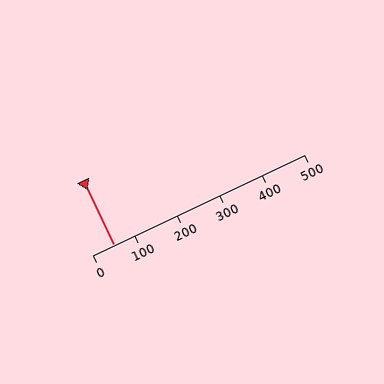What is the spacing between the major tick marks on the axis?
The major ticks are spaced 100 apart.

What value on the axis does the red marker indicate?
The marker indicates approximately 50.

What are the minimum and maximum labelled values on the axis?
The axis runs from 0 to 500.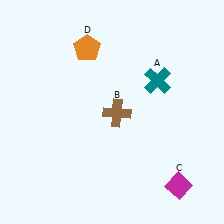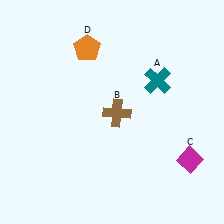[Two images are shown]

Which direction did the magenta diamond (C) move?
The magenta diamond (C) moved up.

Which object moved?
The magenta diamond (C) moved up.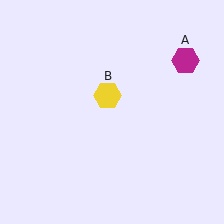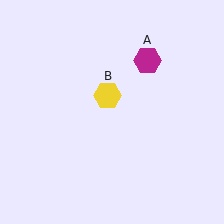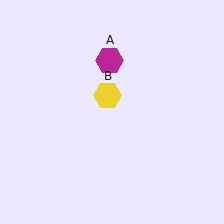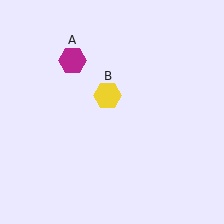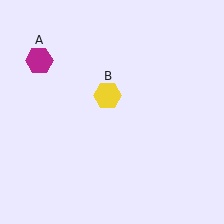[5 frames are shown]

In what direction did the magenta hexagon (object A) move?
The magenta hexagon (object A) moved left.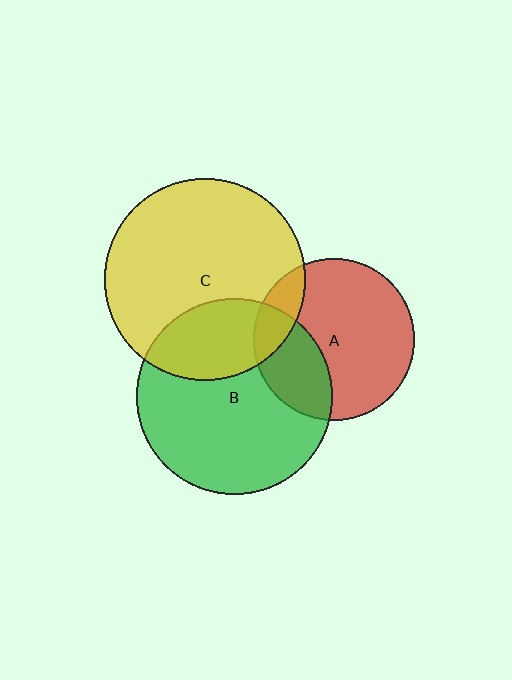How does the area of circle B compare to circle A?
Approximately 1.5 times.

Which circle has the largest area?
Circle C (yellow).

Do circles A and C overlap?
Yes.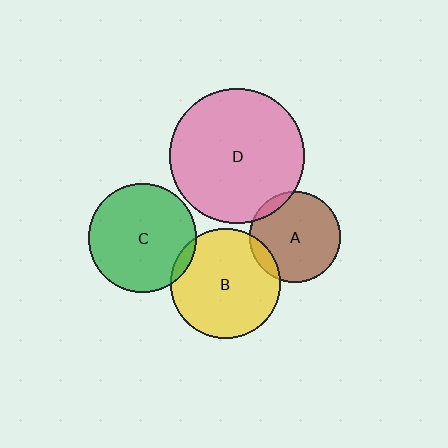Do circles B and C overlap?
Yes.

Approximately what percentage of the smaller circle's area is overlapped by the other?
Approximately 5%.